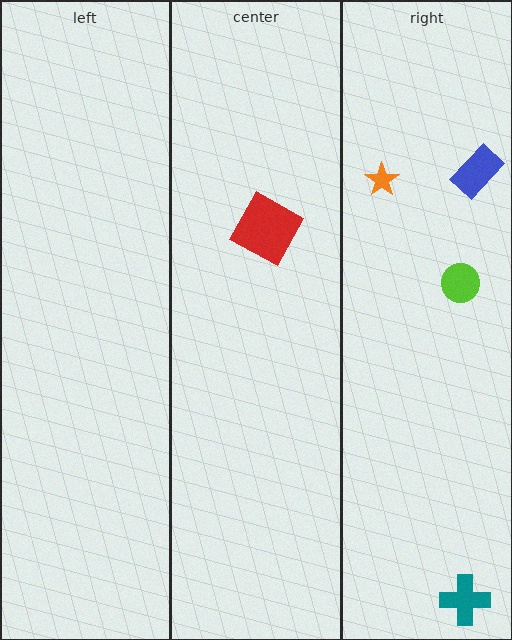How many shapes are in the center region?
1.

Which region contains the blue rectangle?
The right region.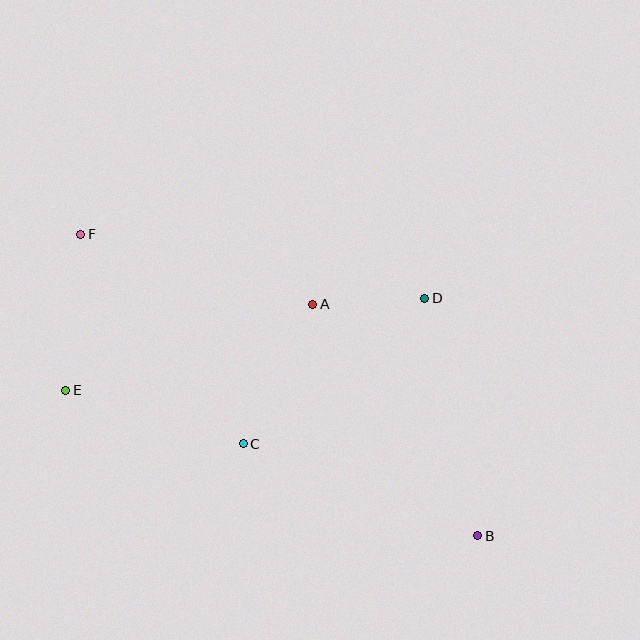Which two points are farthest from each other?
Points B and F are farthest from each other.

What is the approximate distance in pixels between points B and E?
The distance between B and E is approximately 437 pixels.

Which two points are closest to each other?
Points A and D are closest to each other.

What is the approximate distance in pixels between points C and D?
The distance between C and D is approximately 233 pixels.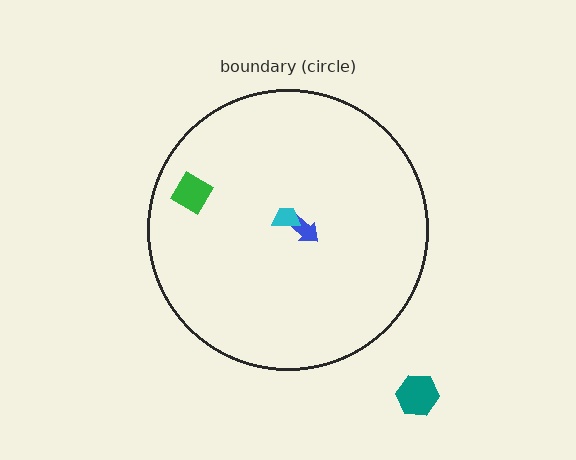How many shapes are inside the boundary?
3 inside, 1 outside.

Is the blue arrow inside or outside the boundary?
Inside.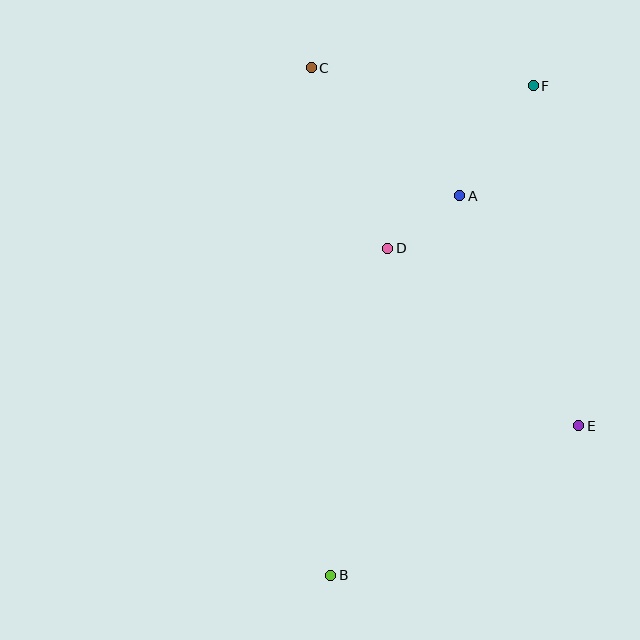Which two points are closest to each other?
Points A and D are closest to each other.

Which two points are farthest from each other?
Points B and F are farthest from each other.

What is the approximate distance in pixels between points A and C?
The distance between A and C is approximately 196 pixels.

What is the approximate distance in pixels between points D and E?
The distance between D and E is approximately 261 pixels.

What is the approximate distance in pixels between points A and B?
The distance between A and B is approximately 401 pixels.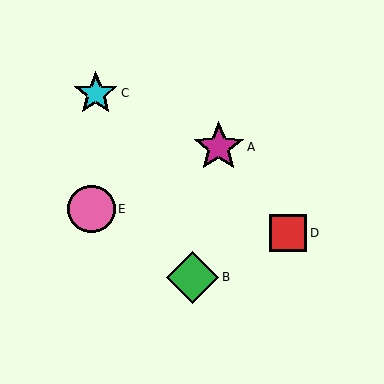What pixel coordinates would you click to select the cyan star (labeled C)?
Click at (96, 93) to select the cyan star C.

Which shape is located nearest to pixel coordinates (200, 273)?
The green diamond (labeled B) at (193, 277) is nearest to that location.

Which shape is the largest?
The green diamond (labeled B) is the largest.